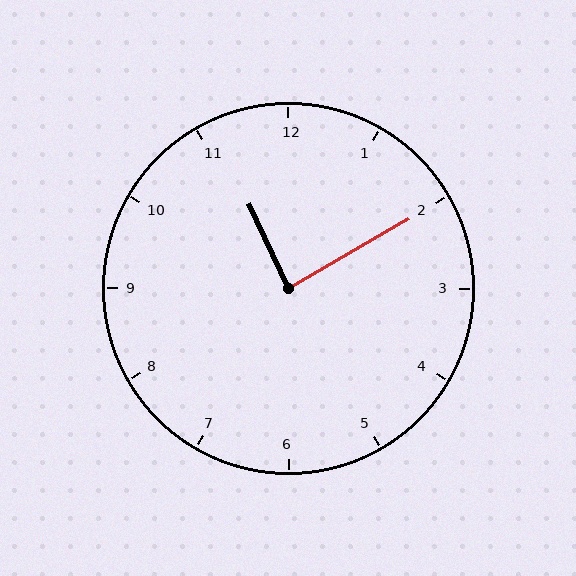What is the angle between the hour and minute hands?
Approximately 85 degrees.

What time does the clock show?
11:10.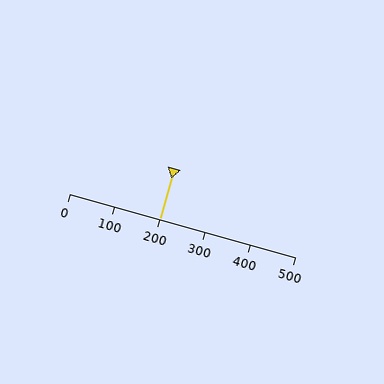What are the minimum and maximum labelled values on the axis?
The axis runs from 0 to 500.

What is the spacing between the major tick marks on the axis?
The major ticks are spaced 100 apart.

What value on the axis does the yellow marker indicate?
The marker indicates approximately 200.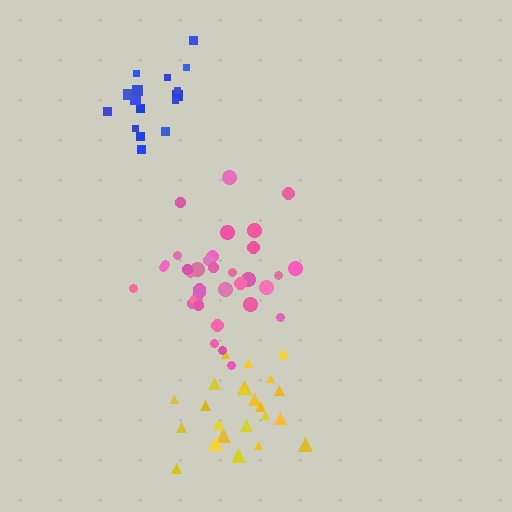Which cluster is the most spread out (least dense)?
Blue.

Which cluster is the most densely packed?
Pink.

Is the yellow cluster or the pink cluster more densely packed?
Pink.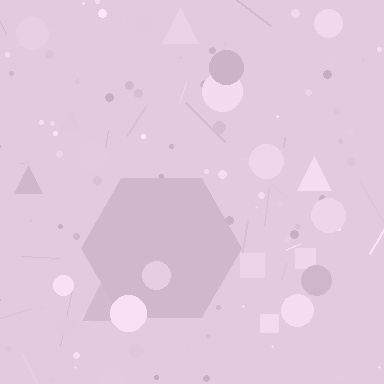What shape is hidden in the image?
A hexagon is hidden in the image.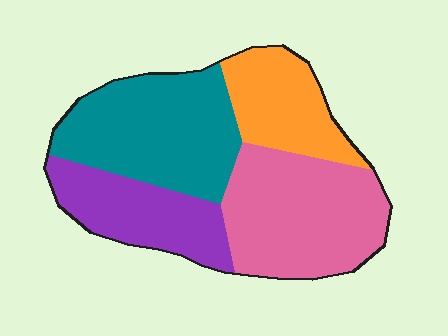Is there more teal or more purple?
Teal.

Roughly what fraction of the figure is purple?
Purple takes up between a sixth and a third of the figure.